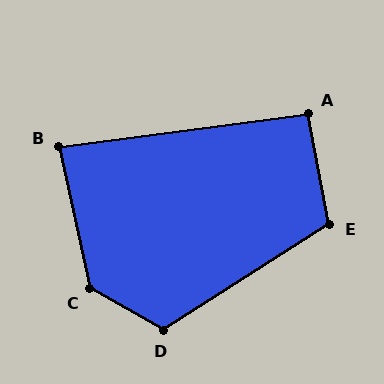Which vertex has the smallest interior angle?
B, at approximately 85 degrees.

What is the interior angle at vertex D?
Approximately 118 degrees (obtuse).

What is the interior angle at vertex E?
Approximately 112 degrees (obtuse).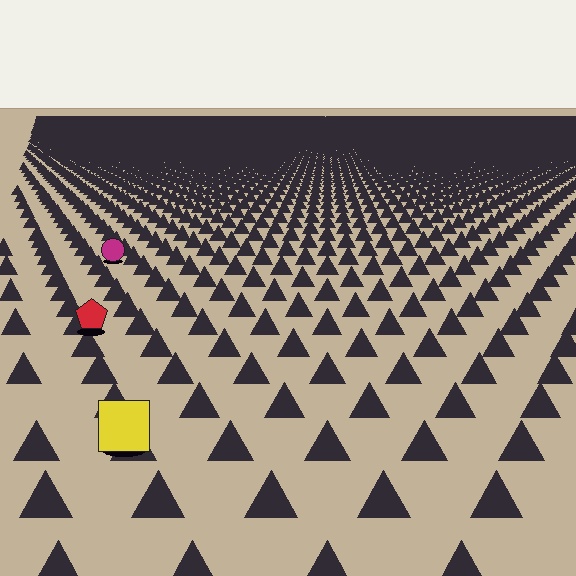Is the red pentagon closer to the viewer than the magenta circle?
Yes. The red pentagon is closer — you can tell from the texture gradient: the ground texture is coarser near it.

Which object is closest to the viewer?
The yellow square is closest. The texture marks near it are larger and more spread out.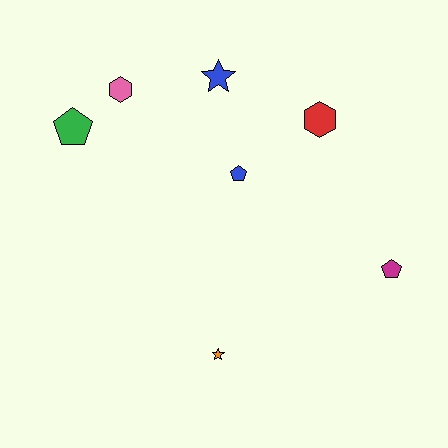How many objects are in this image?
There are 7 objects.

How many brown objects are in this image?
There are no brown objects.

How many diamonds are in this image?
There are no diamonds.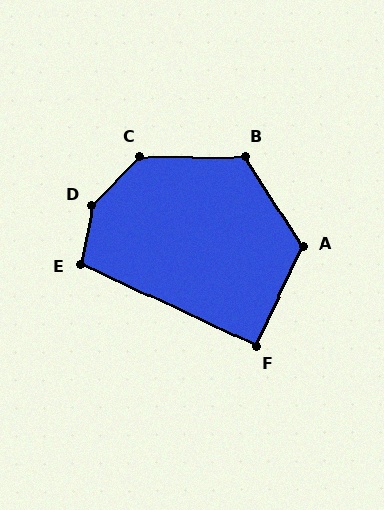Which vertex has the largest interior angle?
D, at approximately 147 degrees.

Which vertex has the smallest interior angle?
F, at approximately 90 degrees.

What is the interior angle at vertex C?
Approximately 134 degrees (obtuse).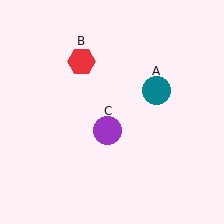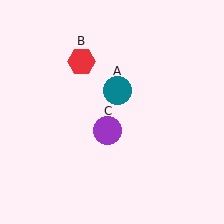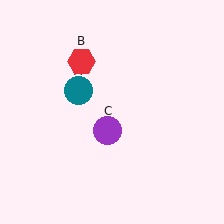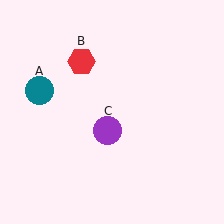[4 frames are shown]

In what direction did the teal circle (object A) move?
The teal circle (object A) moved left.